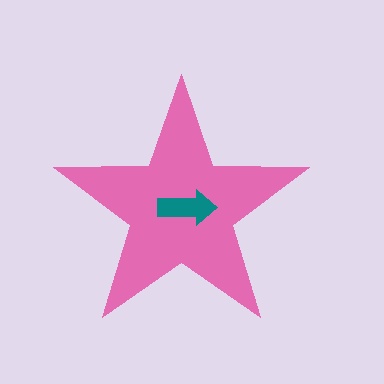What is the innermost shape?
The teal arrow.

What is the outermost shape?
The pink star.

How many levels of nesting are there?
2.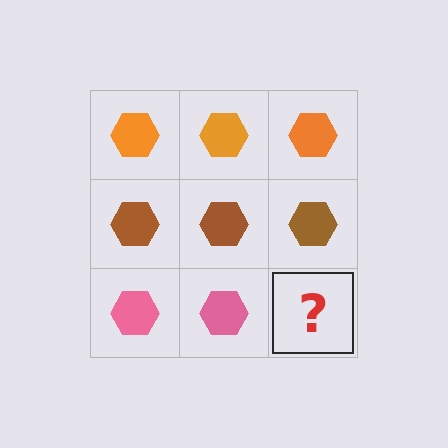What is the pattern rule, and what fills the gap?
The rule is that each row has a consistent color. The gap should be filled with a pink hexagon.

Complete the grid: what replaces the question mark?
The question mark should be replaced with a pink hexagon.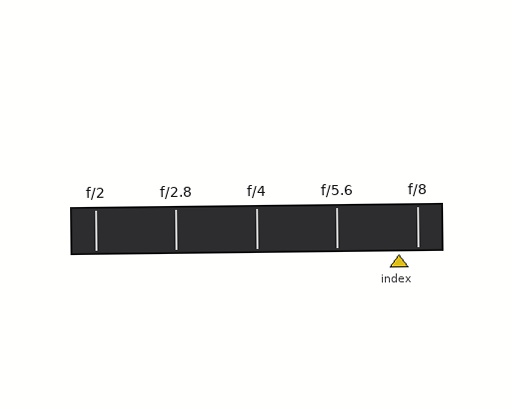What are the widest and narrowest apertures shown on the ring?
The widest aperture shown is f/2 and the narrowest is f/8.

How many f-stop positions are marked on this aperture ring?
There are 5 f-stop positions marked.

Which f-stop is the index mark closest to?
The index mark is closest to f/8.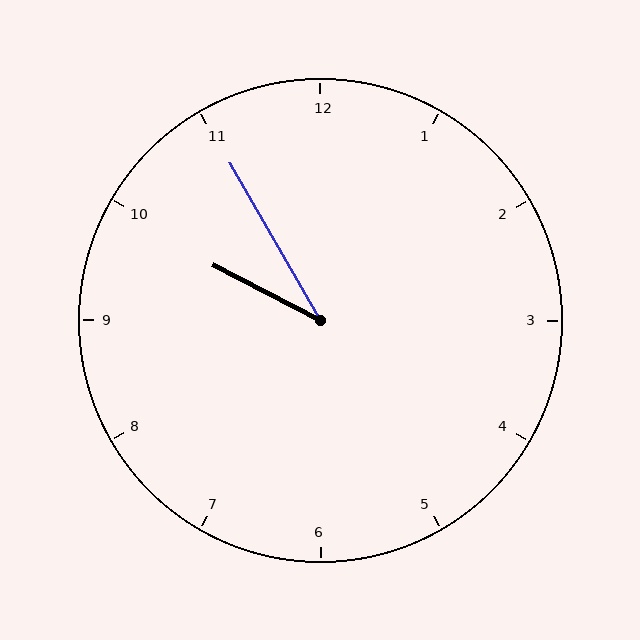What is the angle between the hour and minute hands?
Approximately 32 degrees.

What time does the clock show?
9:55.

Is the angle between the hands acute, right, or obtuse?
It is acute.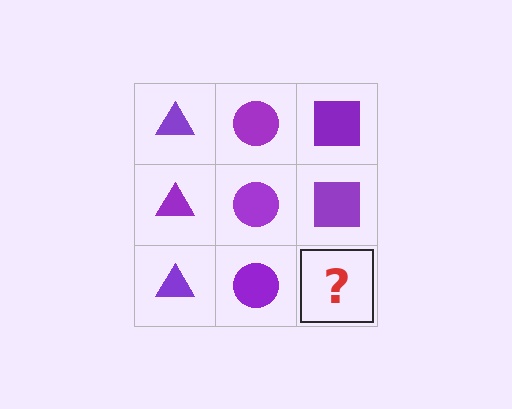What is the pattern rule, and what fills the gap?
The rule is that each column has a consistent shape. The gap should be filled with a purple square.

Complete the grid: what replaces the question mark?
The question mark should be replaced with a purple square.